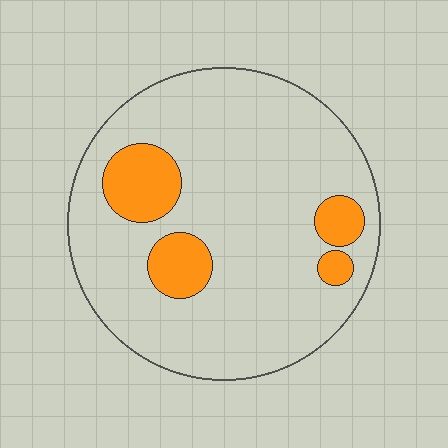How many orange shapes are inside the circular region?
4.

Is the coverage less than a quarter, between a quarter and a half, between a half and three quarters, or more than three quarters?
Less than a quarter.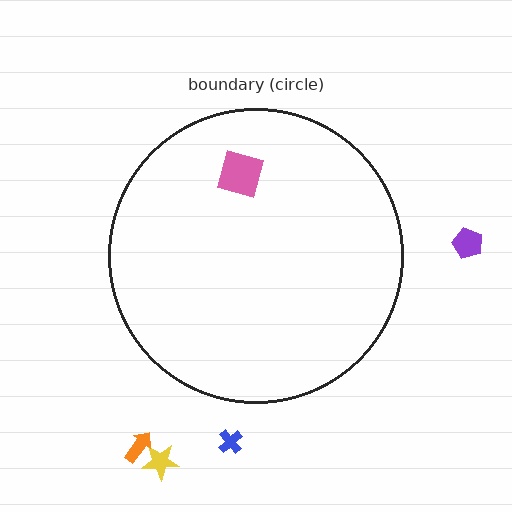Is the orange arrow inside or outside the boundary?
Outside.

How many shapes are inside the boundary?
1 inside, 4 outside.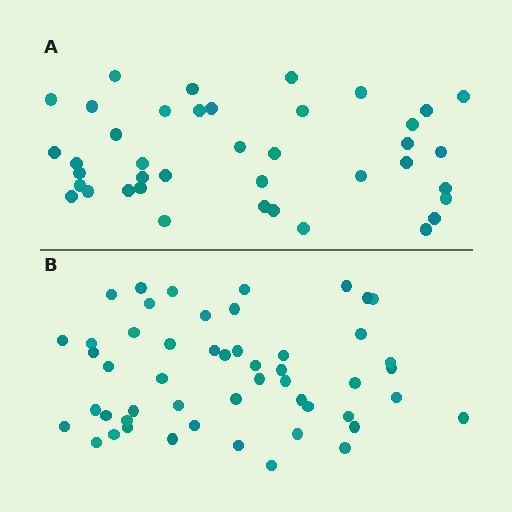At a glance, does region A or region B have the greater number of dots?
Region B (the bottom region) has more dots.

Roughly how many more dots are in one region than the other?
Region B has roughly 12 or so more dots than region A.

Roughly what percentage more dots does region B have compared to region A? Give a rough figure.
About 30% more.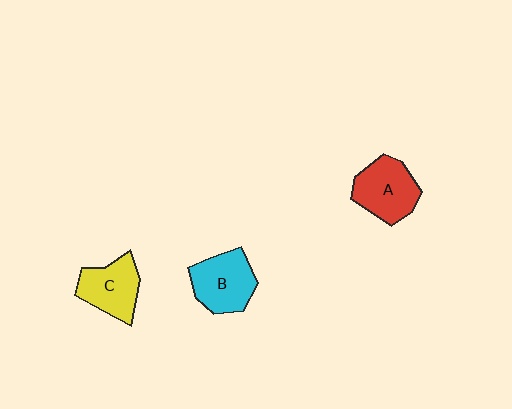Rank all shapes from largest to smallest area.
From largest to smallest: B (cyan), A (red), C (yellow).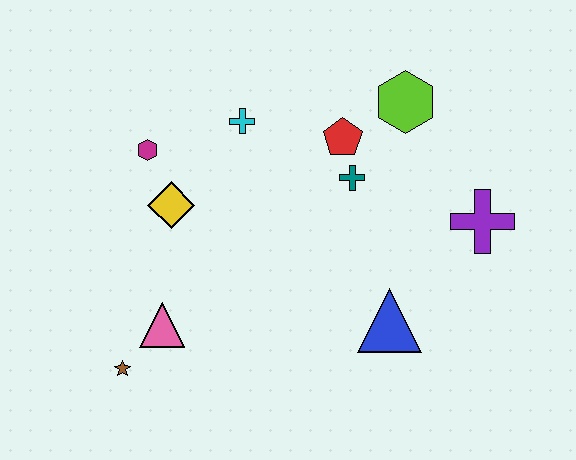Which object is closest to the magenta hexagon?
The yellow diamond is closest to the magenta hexagon.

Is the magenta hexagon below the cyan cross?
Yes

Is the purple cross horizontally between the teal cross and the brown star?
No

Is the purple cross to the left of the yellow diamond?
No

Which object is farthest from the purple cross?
The brown star is farthest from the purple cross.